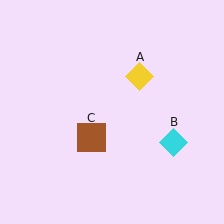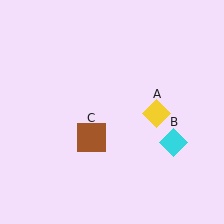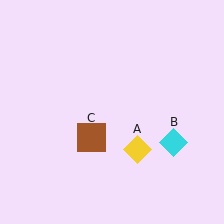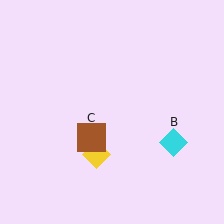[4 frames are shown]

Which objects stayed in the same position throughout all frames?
Cyan diamond (object B) and brown square (object C) remained stationary.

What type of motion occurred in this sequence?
The yellow diamond (object A) rotated clockwise around the center of the scene.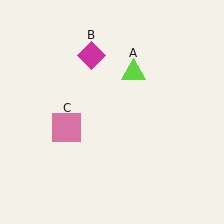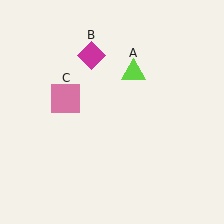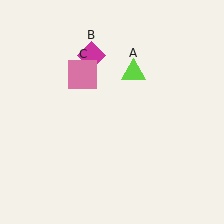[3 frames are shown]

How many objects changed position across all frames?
1 object changed position: pink square (object C).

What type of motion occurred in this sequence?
The pink square (object C) rotated clockwise around the center of the scene.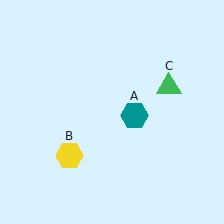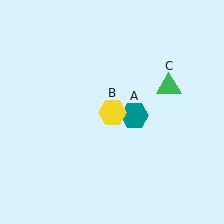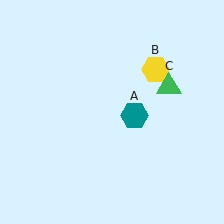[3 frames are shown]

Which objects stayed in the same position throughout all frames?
Teal hexagon (object A) and green triangle (object C) remained stationary.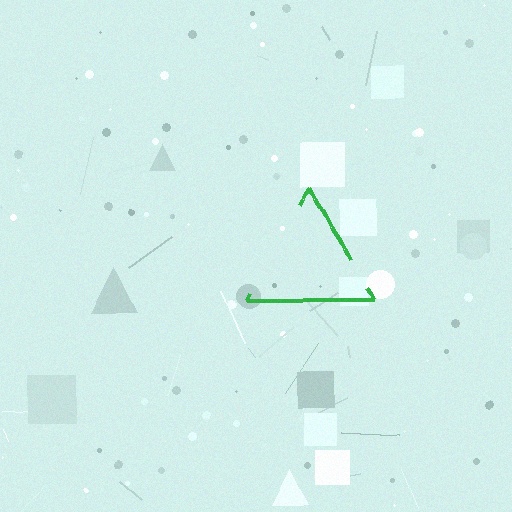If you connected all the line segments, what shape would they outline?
They would outline a triangle.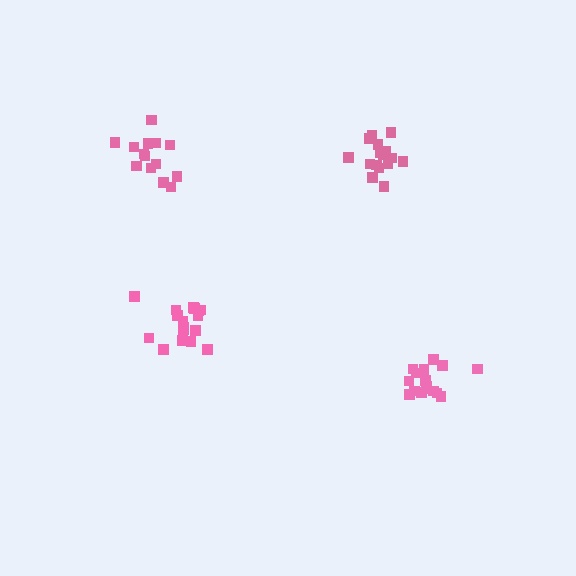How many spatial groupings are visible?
There are 4 spatial groupings.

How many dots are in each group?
Group 1: 17 dots, Group 2: 14 dots, Group 3: 17 dots, Group 4: 18 dots (66 total).